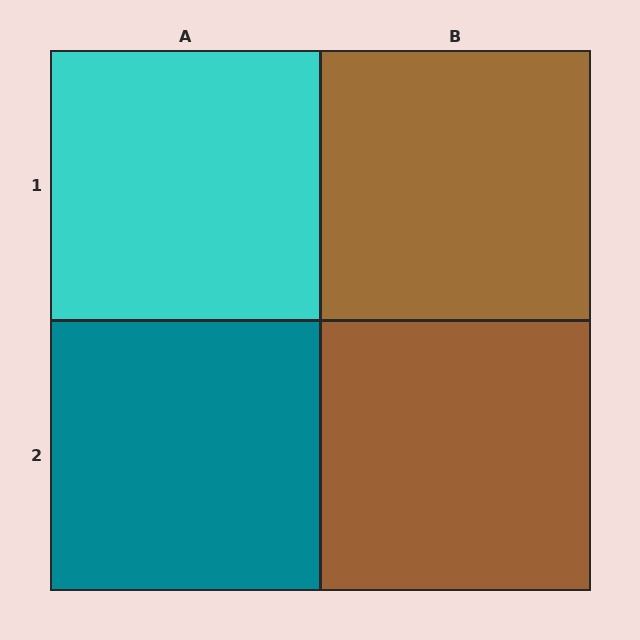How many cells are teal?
1 cell is teal.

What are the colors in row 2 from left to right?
Teal, brown.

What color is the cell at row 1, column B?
Brown.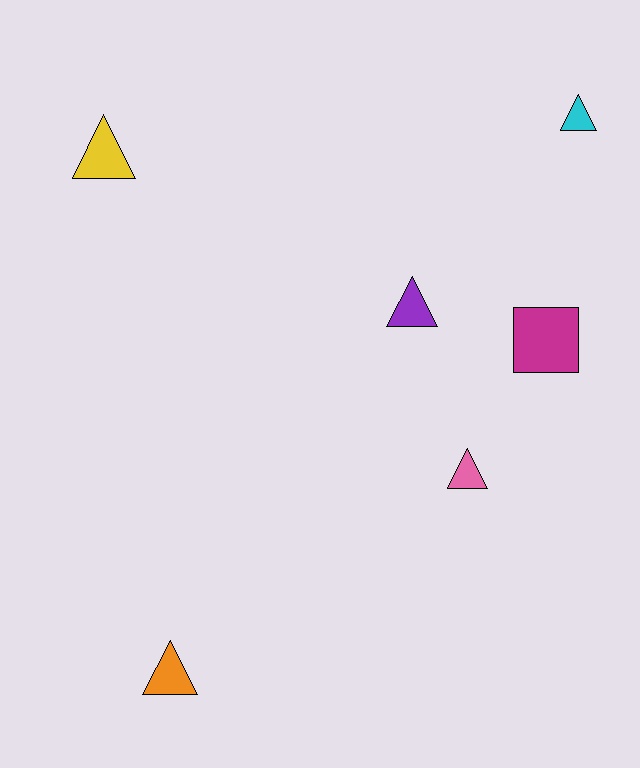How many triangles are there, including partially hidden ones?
There are 5 triangles.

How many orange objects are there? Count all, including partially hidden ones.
There is 1 orange object.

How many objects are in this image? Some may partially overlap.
There are 6 objects.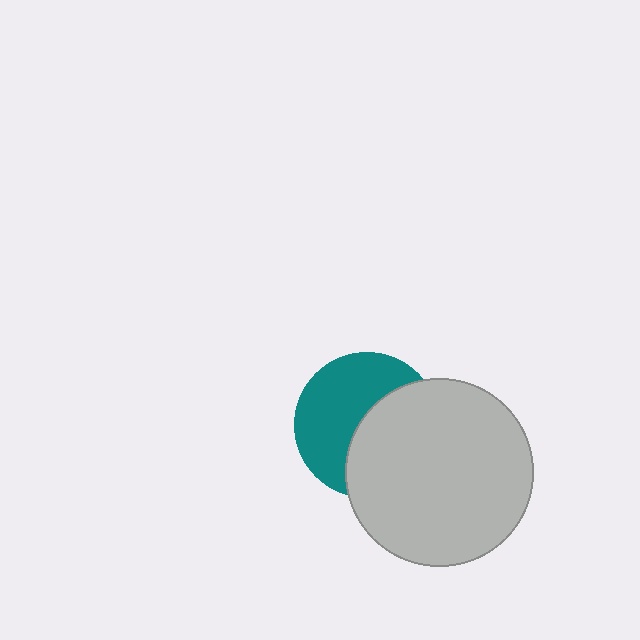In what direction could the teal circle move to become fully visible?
The teal circle could move left. That would shift it out from behind the light gray circle entirely.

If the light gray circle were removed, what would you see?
You would see the complete teal circle.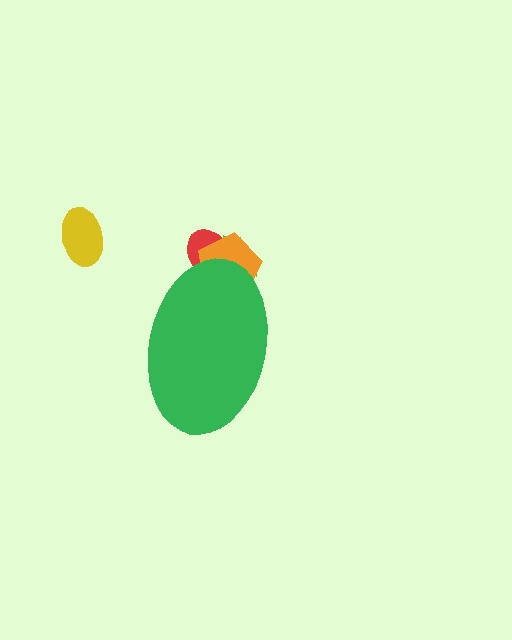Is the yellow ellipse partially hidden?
No, the yellow ellipse is fully visible.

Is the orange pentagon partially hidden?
Yes, the orange pentagon is partially hidden behind the green ellipse.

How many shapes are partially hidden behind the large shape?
3 shapes are partially hidden.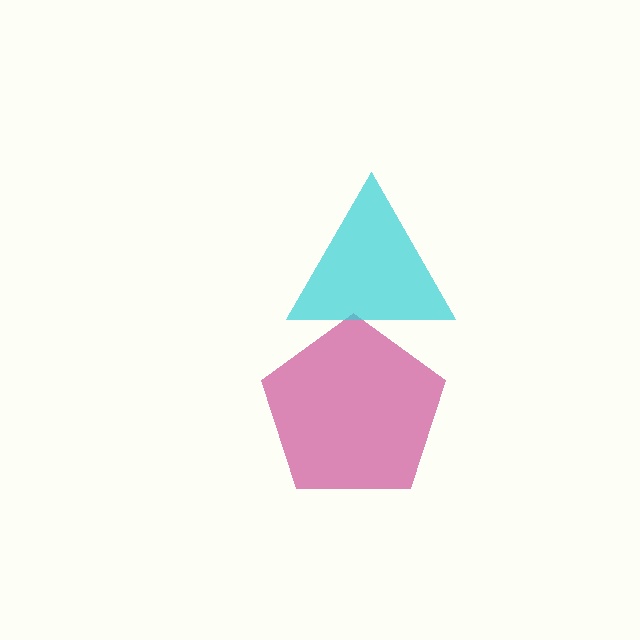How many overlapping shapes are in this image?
There are 2 overlapping shapes in the image.